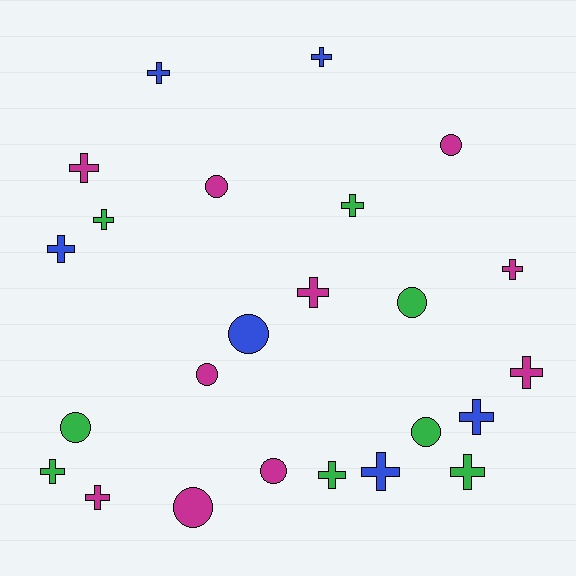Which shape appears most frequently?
Cross, with 15 objects.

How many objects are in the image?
There are 24 objects.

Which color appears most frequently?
Magenta, with 10 objects.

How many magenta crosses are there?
There are 5 magenta crosses.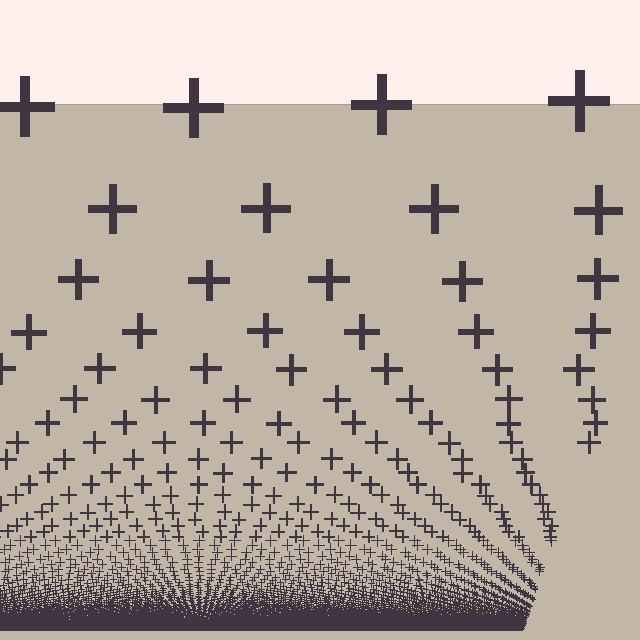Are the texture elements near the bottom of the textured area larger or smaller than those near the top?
Smaller. The gradient is inverted — elements near the bottom are smaller and denser.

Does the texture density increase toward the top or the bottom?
Density increases toward the bottom.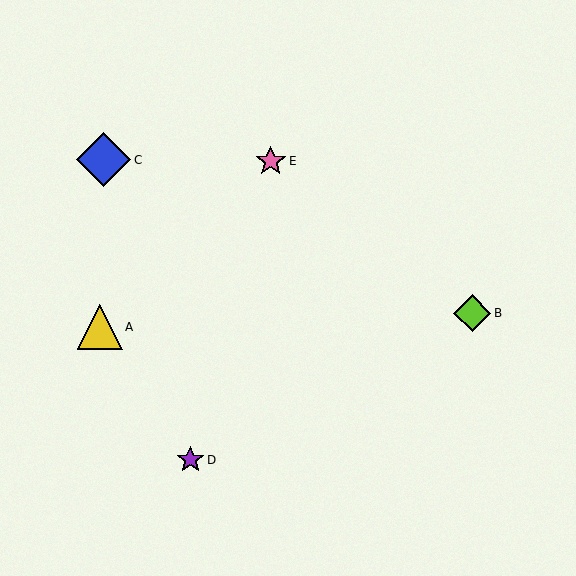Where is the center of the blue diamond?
The center of the blue diamond is at (104, 160).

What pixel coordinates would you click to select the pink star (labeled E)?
Click at (271, 161) to select the pink star E.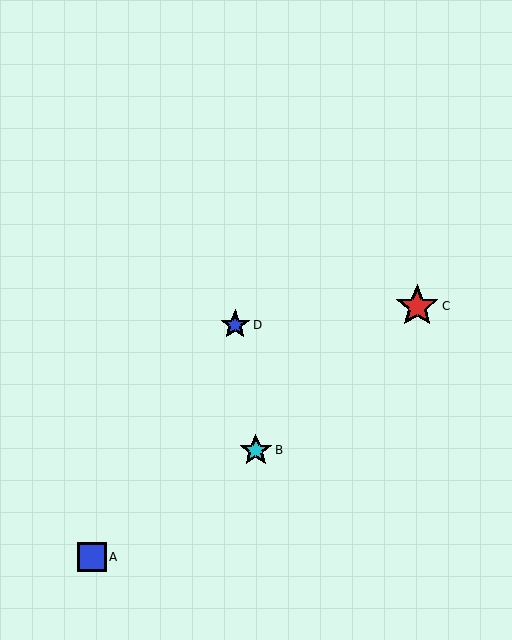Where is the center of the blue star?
The center of the blue star is at (235, 325).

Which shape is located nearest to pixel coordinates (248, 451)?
The cyan star (labeled B) at (256, 450) is nearest to that location.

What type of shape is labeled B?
Shape B is a cyan star.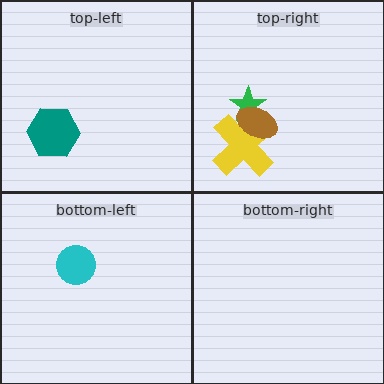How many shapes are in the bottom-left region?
1.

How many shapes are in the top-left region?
1.